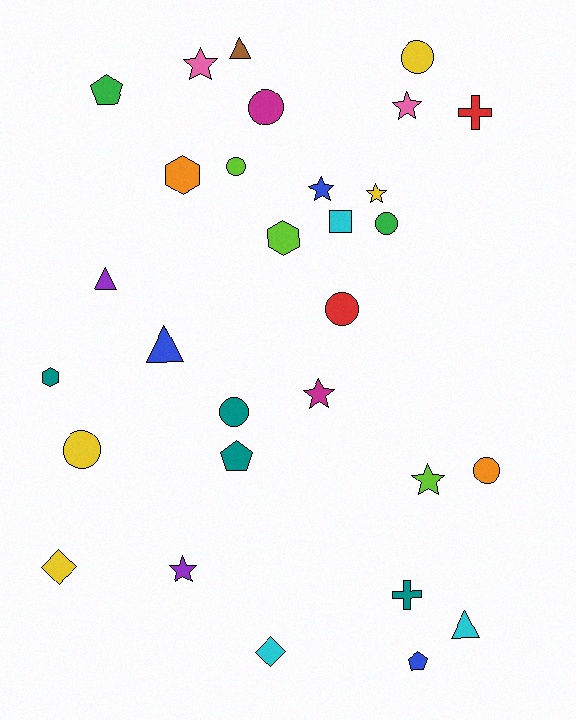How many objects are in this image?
There are 30 objects.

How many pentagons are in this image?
There are 3 pentagons.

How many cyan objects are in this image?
There are 3 cyan objects.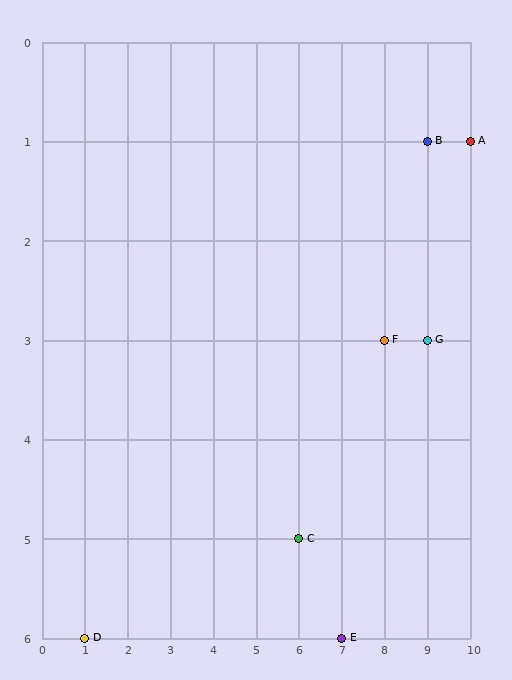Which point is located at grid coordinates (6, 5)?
Point C is at (6, 5).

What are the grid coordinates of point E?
Point E is at grid coordinates (7, 6).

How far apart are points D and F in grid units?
Points D and F are 7 columns and 3 rows apart (about 7.6 grid units diagonally).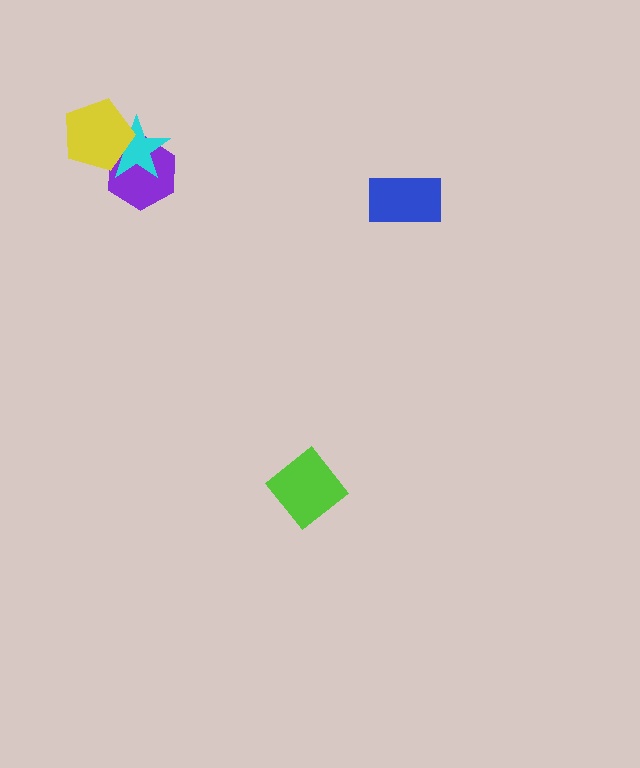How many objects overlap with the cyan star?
2 objects overlap with the cyan star.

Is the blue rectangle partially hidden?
No, no other shape covers it.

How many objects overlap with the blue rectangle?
0 objects overlap with the blue rectangle.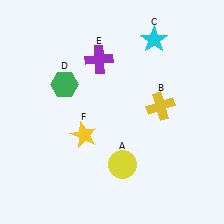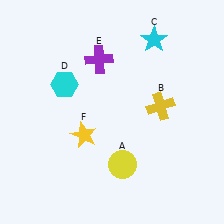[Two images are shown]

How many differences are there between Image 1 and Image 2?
There is 1 difference between the two images.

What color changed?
The hexagon (D) changed from green in Image 1 to cyan in Image 2.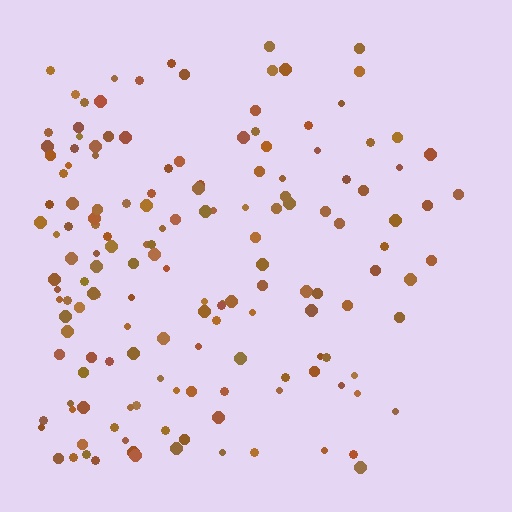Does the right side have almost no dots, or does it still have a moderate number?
Still a moderate number, just noticeably fewer than the left.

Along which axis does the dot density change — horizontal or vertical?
Horizontal.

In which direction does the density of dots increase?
From right to left, with the left side densest.